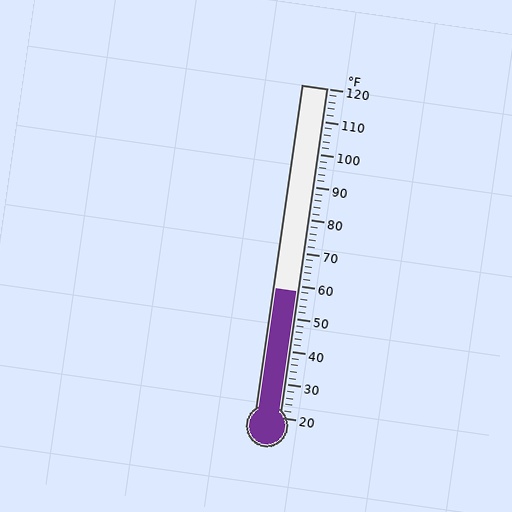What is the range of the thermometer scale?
The thermometer scale ranges from 20°F to 120°F.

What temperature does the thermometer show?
The thermometer shows approximately 58°F.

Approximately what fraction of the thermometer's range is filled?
The thermometer is filled to approximately 40% of its range.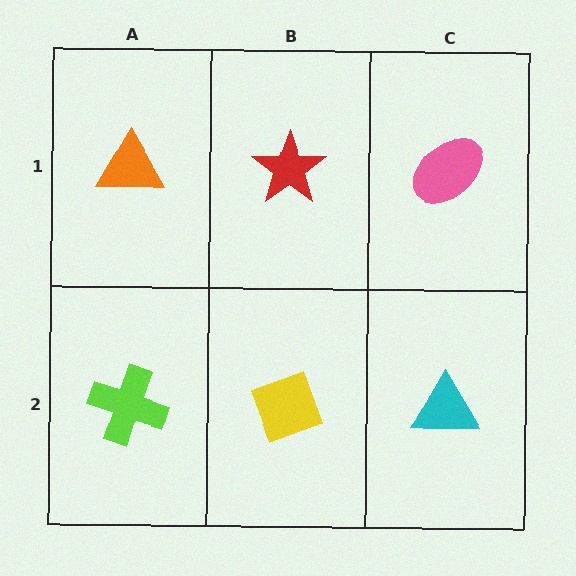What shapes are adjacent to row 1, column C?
A cyan triangle (row 2, column C), a red star (row 1, column B).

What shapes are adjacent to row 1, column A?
A lime cross (row 2, column A), a red star (row 1, column B).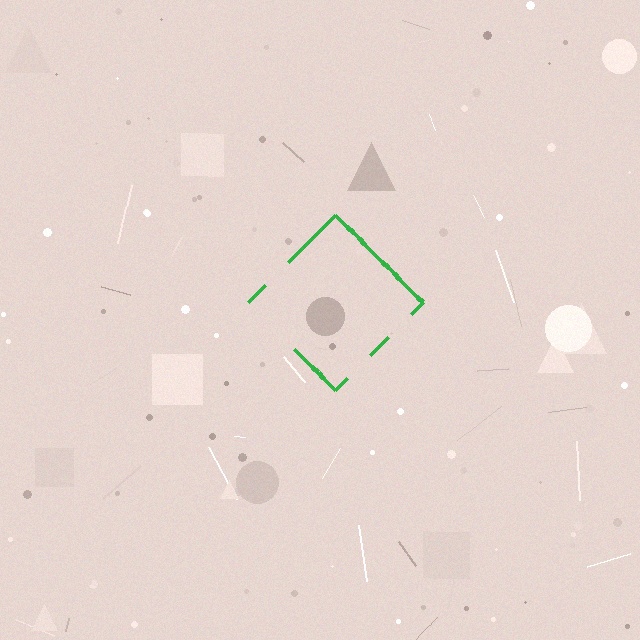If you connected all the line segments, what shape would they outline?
They would outline a diamond.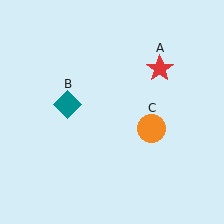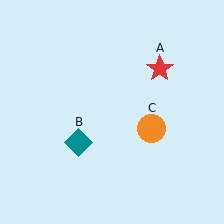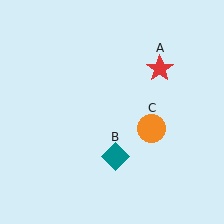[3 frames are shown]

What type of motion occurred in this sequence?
The teal diamond (object B) rotated counterclockwise around the center of the scene.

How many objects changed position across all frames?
1 object changed position: teal diamond (object B).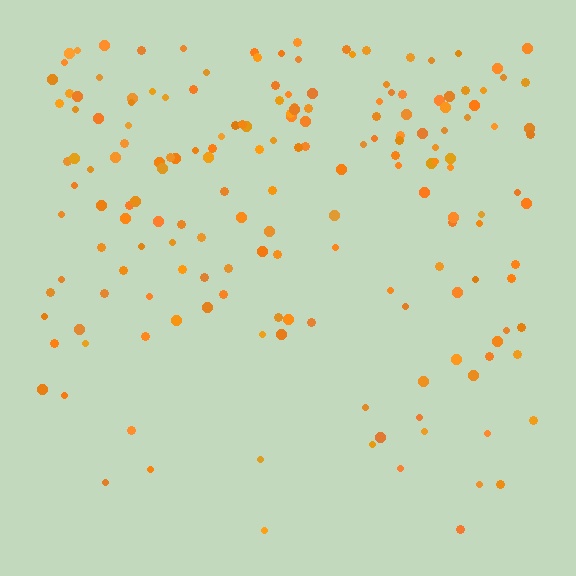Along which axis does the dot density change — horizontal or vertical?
Vertical.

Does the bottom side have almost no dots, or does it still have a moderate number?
Still a moderate number, just noticeably fewer than the top.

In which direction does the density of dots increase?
From bottom to top, with the top side densest.